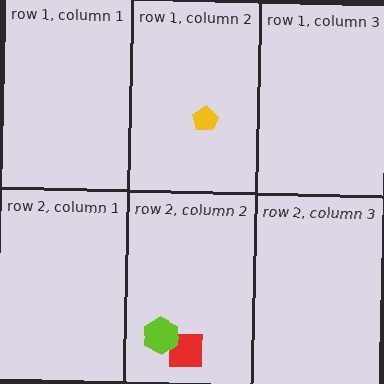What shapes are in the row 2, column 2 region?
The red square, the lime hexagon.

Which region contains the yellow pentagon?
The row 1, column 2 region.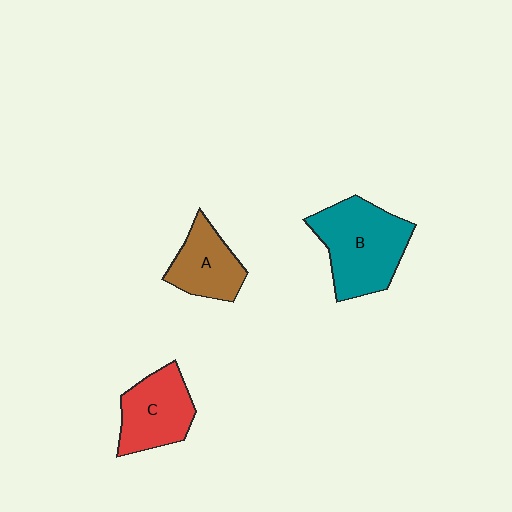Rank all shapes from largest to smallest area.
From largest to smallest: B (teal), C (red), A (brown).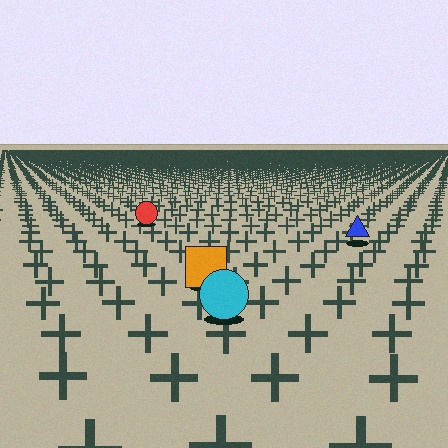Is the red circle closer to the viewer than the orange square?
No. The orange square is closer — you can tell from the texture gradient: the ground texture is coarser near it.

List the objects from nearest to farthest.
From nearest to farthest: the cyan circle, the orange square, the blue triangle, the red circle.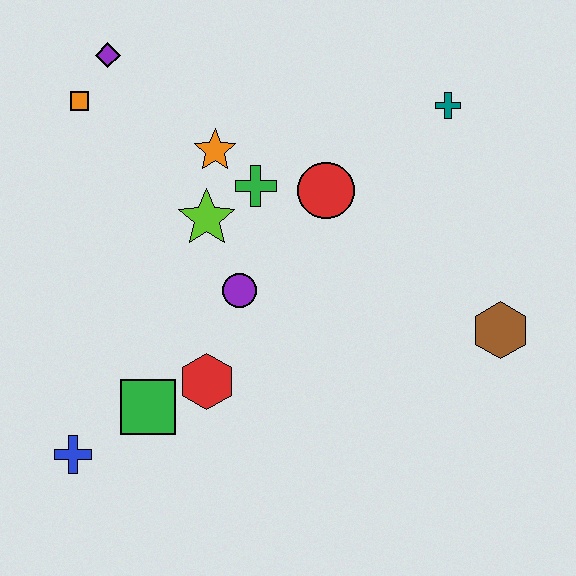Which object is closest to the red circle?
The green cross is closest to the red circle.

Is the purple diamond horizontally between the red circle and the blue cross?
Yes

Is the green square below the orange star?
Yes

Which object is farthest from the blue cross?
The teal cross is farthest from the blue cross.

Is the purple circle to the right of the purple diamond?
Yes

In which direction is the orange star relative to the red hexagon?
The orange star is above the red hexagon.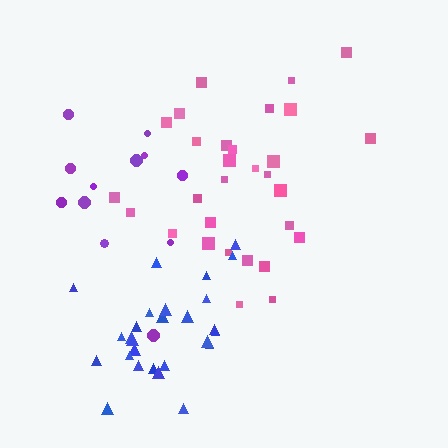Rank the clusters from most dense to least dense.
blue, pink, purple.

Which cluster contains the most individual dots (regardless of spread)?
Pink (30).